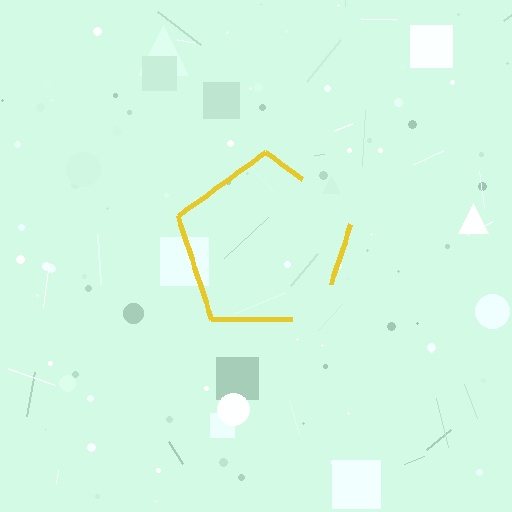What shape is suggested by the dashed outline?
The dashed outline suggests a pentagon.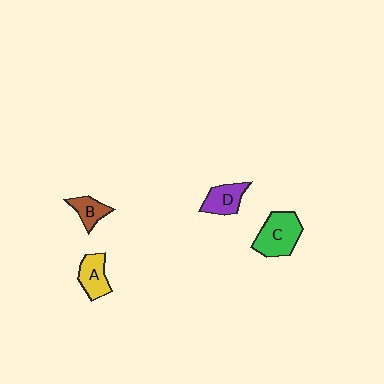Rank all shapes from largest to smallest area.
From largest to smallest: C (green), D (purple), A (yellow), B (brown).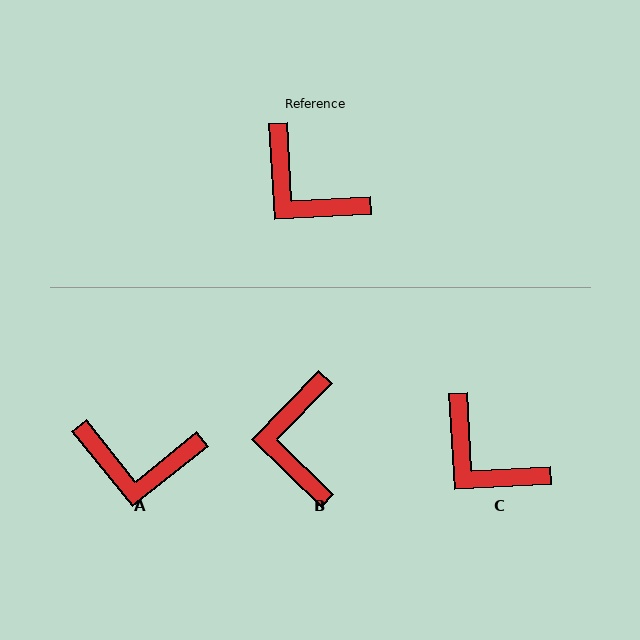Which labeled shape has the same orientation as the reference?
C.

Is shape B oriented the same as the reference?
No, it is off by about 47 degrees.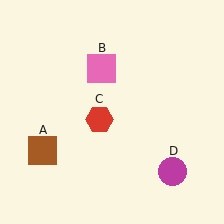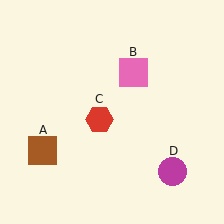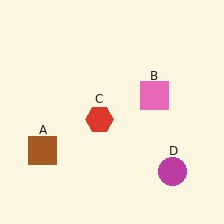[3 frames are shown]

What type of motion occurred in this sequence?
The pink square (object B) rotated clockwise around the center of the scene.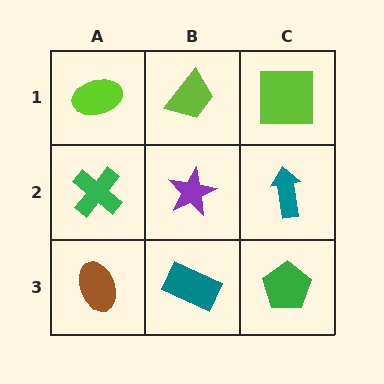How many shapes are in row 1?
3 shapes.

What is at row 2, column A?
A green cross.